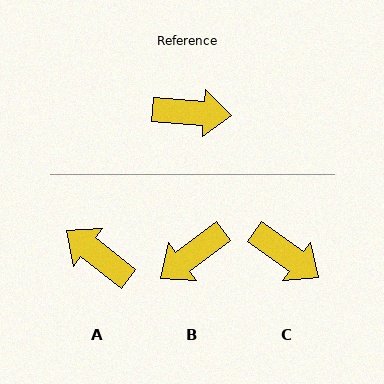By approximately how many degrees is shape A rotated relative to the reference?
Approximately 146 degrees counter-clockwise.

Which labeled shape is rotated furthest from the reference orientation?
A, about 146 degrees away.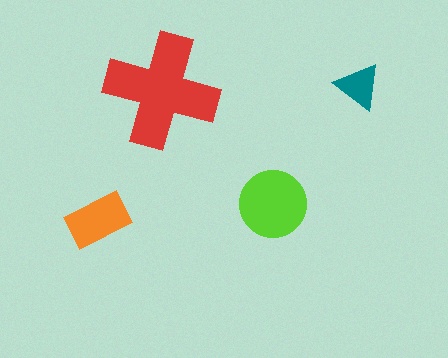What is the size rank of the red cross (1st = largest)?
1st.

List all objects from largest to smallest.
The red cross, the lime circle, the orange rectangle, the teal triangle.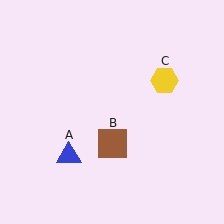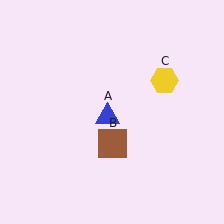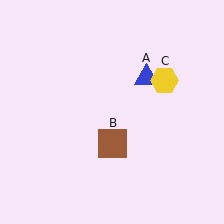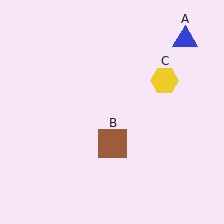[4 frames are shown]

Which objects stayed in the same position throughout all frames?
Brown square (object B) and yellow hexagon (object C) remained stationary.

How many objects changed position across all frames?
1 object changed position: blue triangle (object A).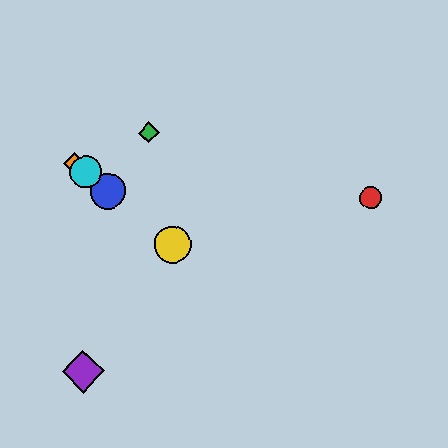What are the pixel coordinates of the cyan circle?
The cyan circle is at (85, 172).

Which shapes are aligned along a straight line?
The blue circle, the yellow circle, the orange diamond, the cyan circle are aligned along a straight line.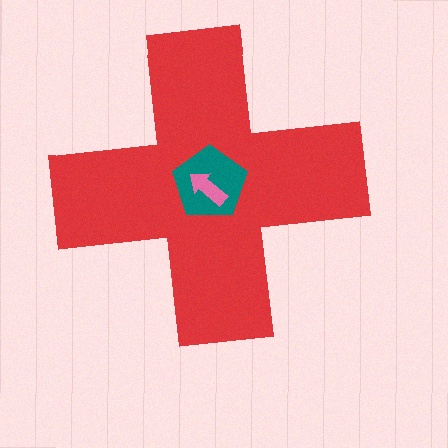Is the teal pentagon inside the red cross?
Yes.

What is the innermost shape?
The pink arrow.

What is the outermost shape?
The red cross.